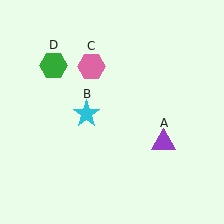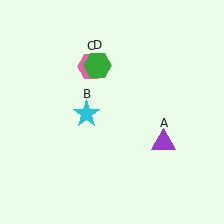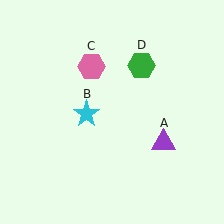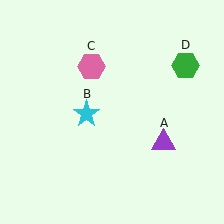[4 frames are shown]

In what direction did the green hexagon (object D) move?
The green hexagon (object D) moved right.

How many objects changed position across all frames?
1 object changed position: green hexagon (object D).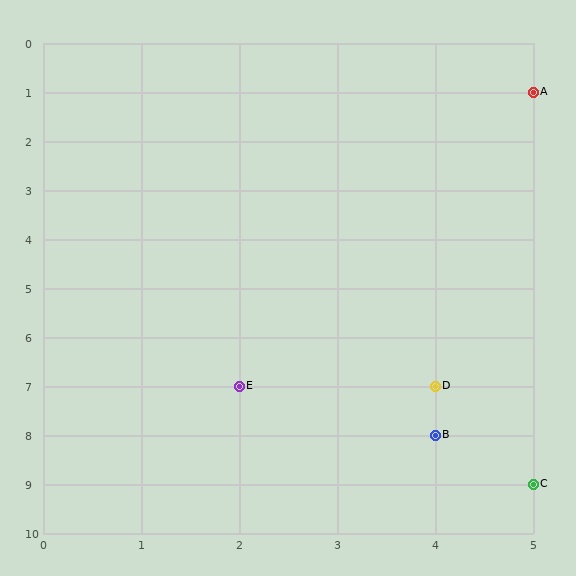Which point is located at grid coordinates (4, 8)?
Point B is at (4, 8).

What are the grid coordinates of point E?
Point E is at grid coordinates (2, 7).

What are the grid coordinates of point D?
Point D is at grid coordinates (4, 7).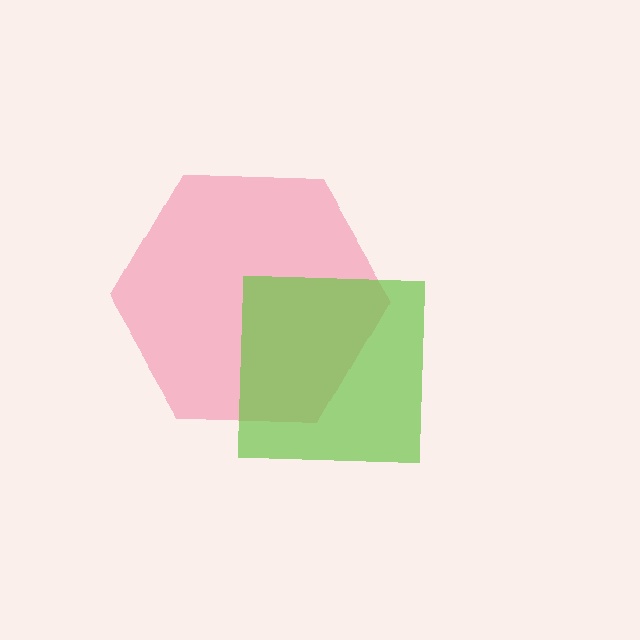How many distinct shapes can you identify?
There are 2 distinct shapes: a pink hexagon, a lime square.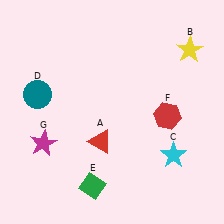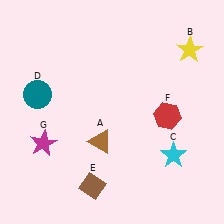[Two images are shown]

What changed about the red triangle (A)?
In Image 1, A is red. In Image 2, it changed to brown.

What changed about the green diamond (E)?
In Image 1, E is green. In Image 2, it changed to brown.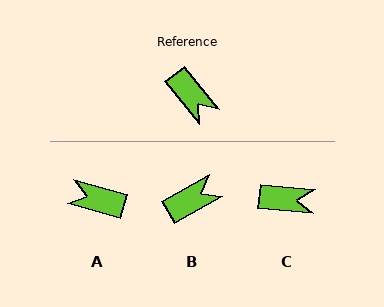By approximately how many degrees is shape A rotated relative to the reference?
Approximately 144 degrees clockwise.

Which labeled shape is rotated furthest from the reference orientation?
A, about 144 degrees away.